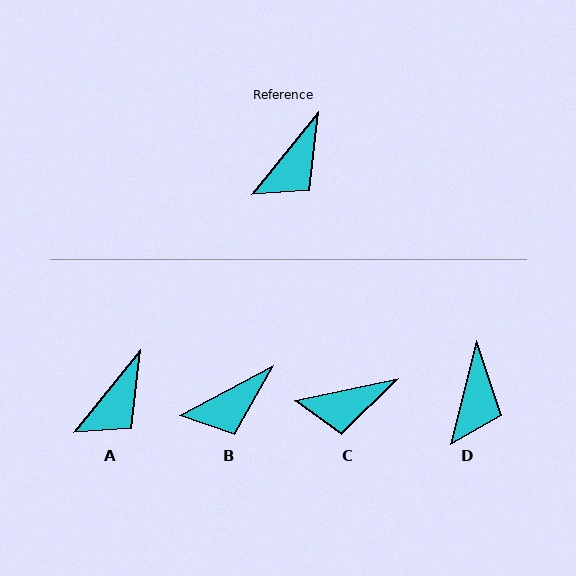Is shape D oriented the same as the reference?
No, it is off by about 25 degrees.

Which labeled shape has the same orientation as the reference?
A.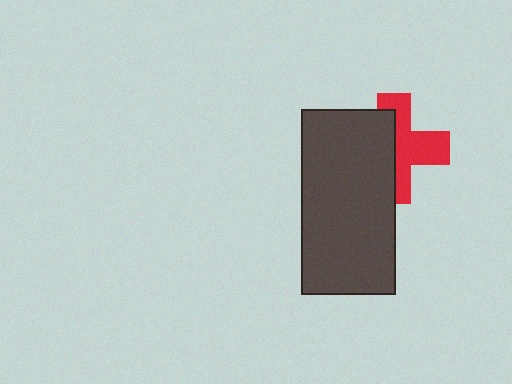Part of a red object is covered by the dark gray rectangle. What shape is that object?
It is a cross.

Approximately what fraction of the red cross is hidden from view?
Roughly 47% of the red cross is hidden behind the dark gray rectangle.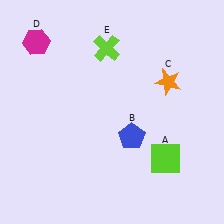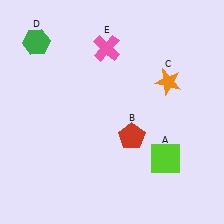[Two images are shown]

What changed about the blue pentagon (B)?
In Image 1, B is blue. In Image 2, it changed to red.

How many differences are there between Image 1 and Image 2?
There are 3 differences between the two images.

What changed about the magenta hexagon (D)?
In Image 1, D is magenta. In Image 2, it changed to green.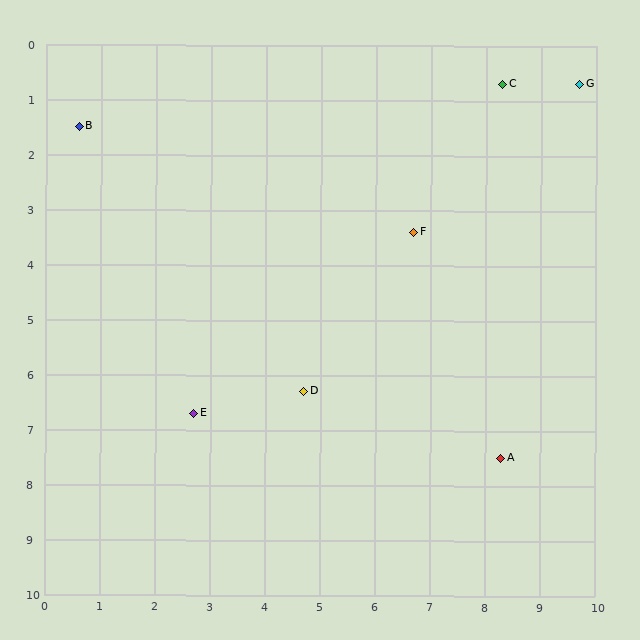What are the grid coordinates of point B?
Point B is at approximately (0.6, 1.5).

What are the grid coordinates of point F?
Point F is at approximately (6.7, 3.4).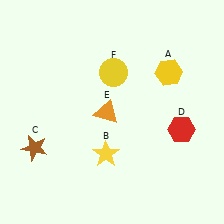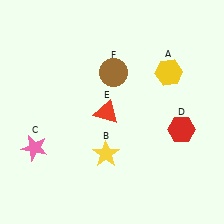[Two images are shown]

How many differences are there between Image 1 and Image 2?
There are 3 differences between the two images.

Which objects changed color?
C changed from brown to pink. E changed from orange to red. F changed from yellow to brown.